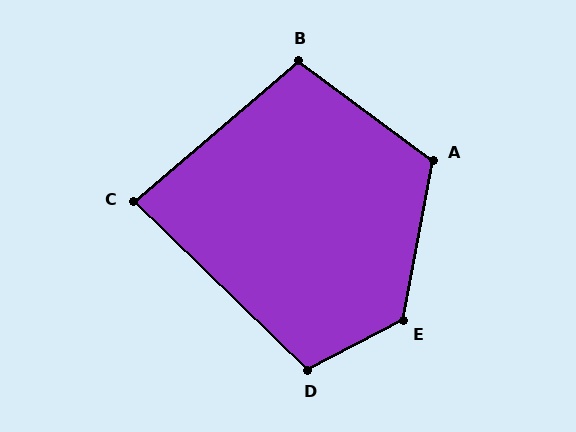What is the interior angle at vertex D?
Approximately 109 degrees (obtuse).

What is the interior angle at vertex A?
Approximately 116 degrees (obtuse).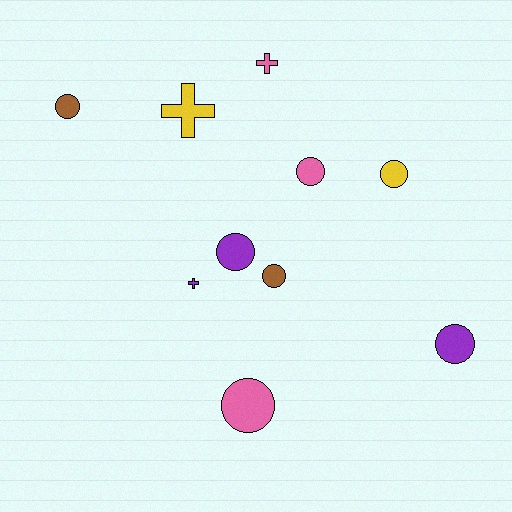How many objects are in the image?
There are 10 objects.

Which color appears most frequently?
Purple, with 3 objects.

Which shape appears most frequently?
Circle, with 7 objects.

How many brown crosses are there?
There are no brown crosses.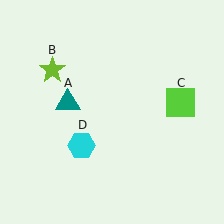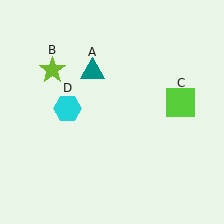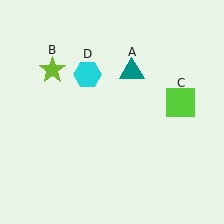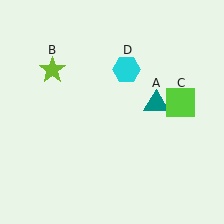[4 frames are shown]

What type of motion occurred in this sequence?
The teal triangle (object A), cyan hexagon (object D) rotated clockwise around the center of the scene.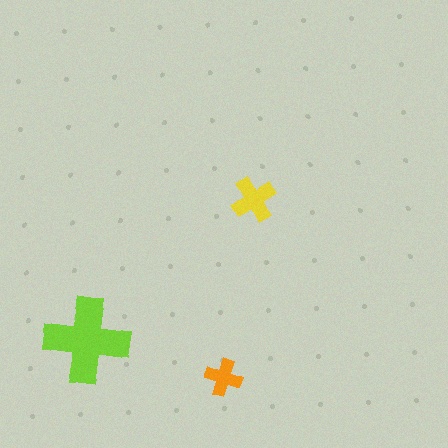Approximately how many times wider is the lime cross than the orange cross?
About 2.5 times wider.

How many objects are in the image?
There are 3 objects in the image.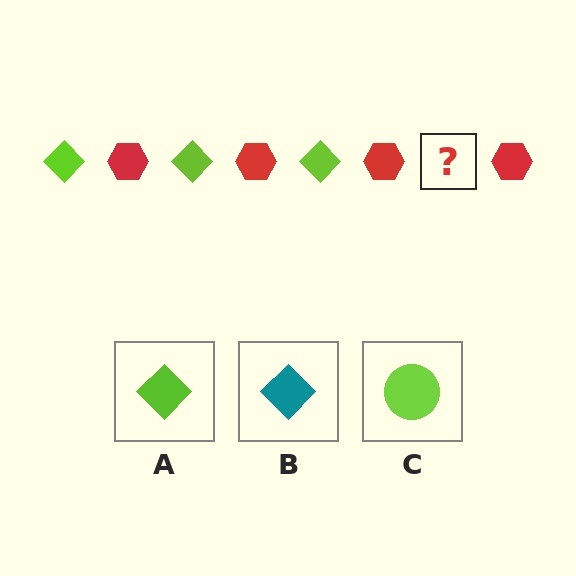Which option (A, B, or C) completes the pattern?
A.